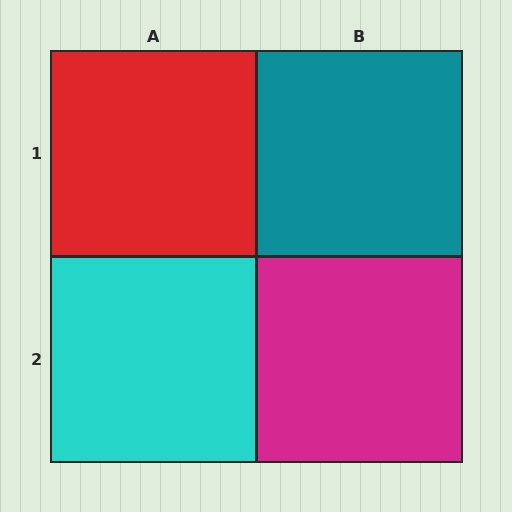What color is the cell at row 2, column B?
Magenta.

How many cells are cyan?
1 cell is cyan.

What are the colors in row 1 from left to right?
Red, teal.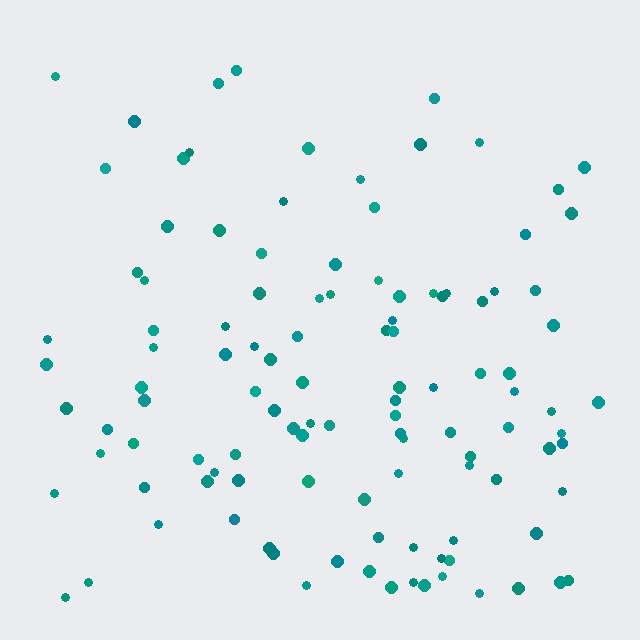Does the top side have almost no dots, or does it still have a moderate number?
Still a moderate number, just noticeably fewer than the bottom.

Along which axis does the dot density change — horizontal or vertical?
Vertical.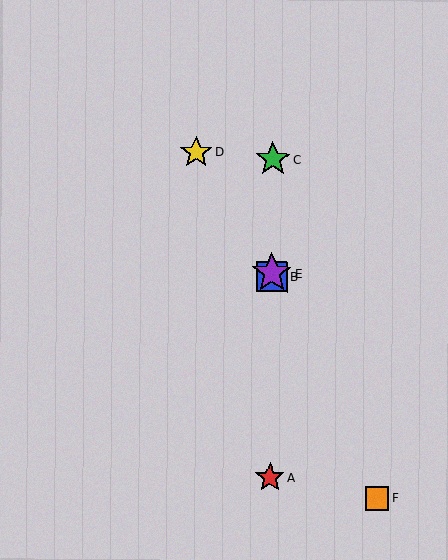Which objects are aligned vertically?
Objects A, B, C, E are aligned vertically.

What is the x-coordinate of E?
Object E is at x≈272.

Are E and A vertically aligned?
Yes, both are at x≈272.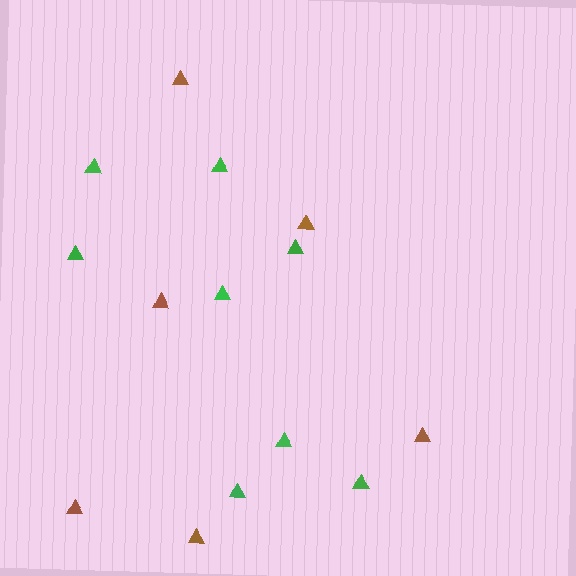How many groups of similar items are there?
There are 2 groups: one group of green triangles (8) and one group of brown triangles (6).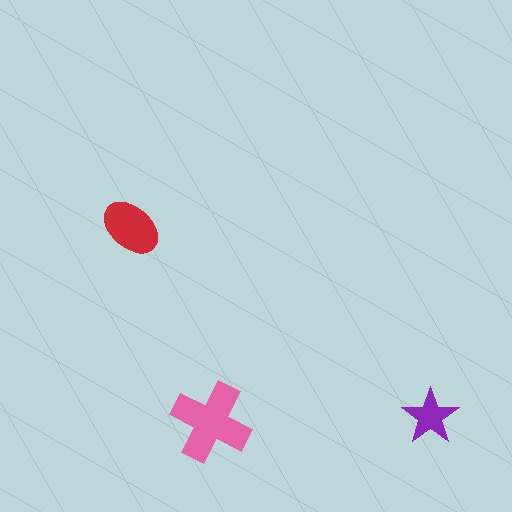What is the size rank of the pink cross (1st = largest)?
1st.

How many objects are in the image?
There are 3 objects in the image.